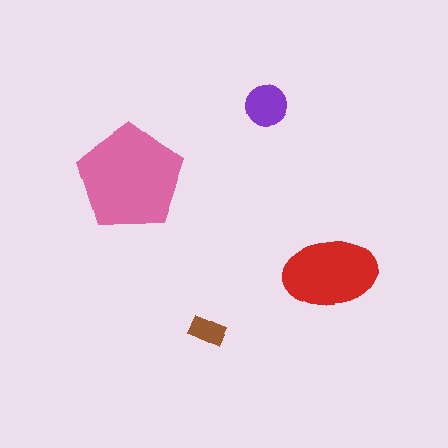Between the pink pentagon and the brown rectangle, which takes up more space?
The pink pentagon.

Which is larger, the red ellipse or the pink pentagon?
The pink pentagon.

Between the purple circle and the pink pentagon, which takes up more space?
The pink pentagon.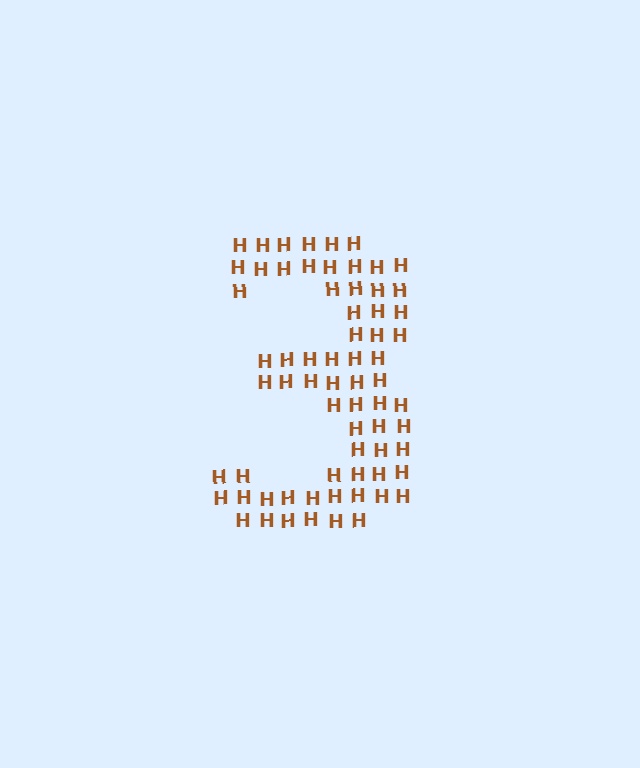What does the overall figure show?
The overall figure shows the digit 3.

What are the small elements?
The small elements are letter H's.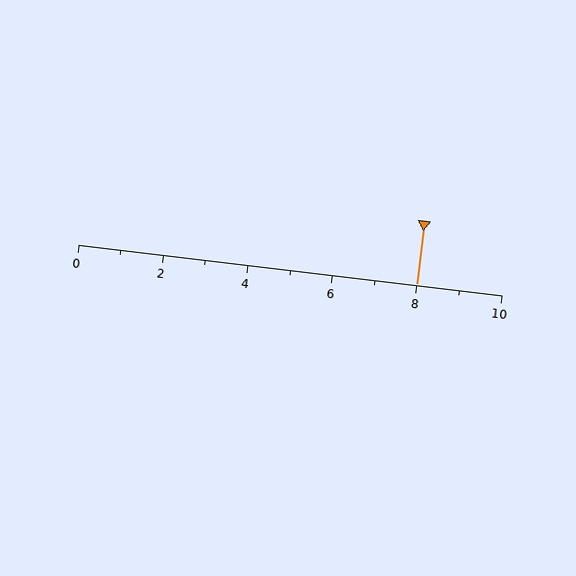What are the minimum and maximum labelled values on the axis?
The axis runs from 0 to 10.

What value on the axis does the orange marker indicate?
The marker indicates approximately 8.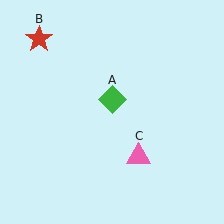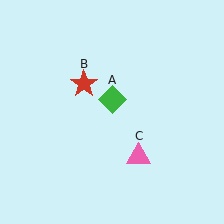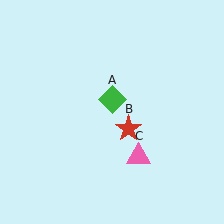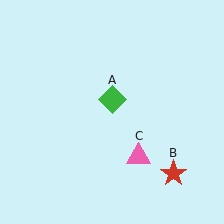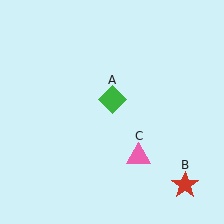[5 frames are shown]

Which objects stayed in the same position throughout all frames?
Green diamond (object A) and pink triangle (object C) remained stationary.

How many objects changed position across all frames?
1 object changed position: red star (object B).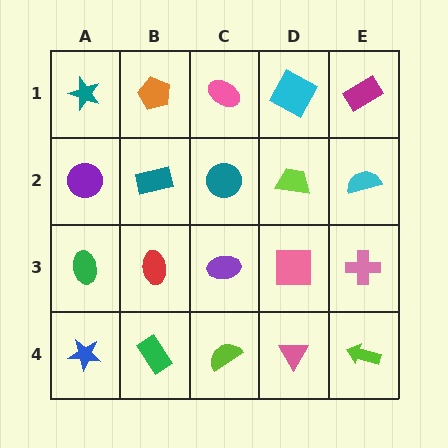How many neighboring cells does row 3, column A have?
3.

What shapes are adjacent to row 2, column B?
An orange pentagon (row 1, column B), a red ellipse (row 3, column B), a purple circle (row 2, column A), a teal circle (row 2, column C).